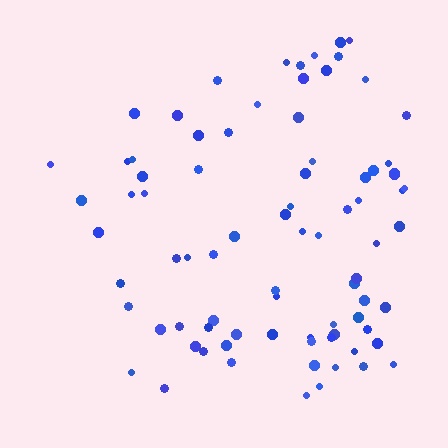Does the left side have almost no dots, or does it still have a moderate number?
Still a moderate number, just noticeably fewer than the right.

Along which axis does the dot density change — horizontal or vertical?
Horizontal.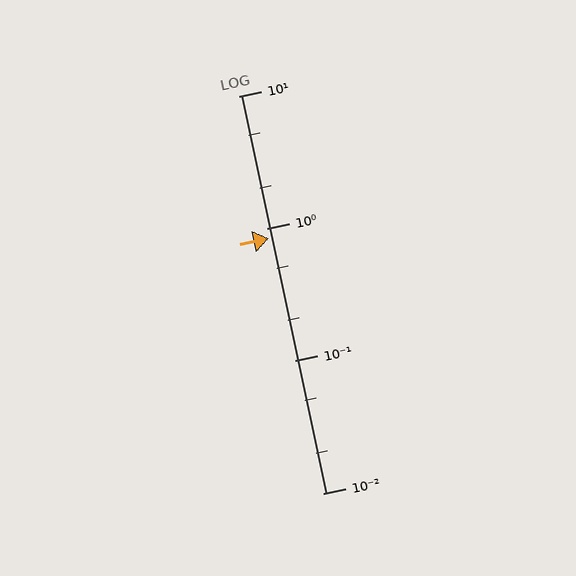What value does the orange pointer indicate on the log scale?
The pointer indicates approximately 0.84.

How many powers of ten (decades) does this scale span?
The scale spans 3 decades, from 0.01 to 10.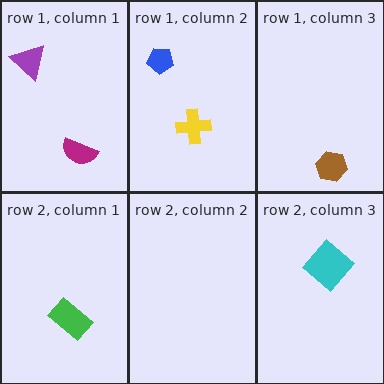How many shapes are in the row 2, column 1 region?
1.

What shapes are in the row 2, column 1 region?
The green rectangle.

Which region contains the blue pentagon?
The row 1, column 2 region.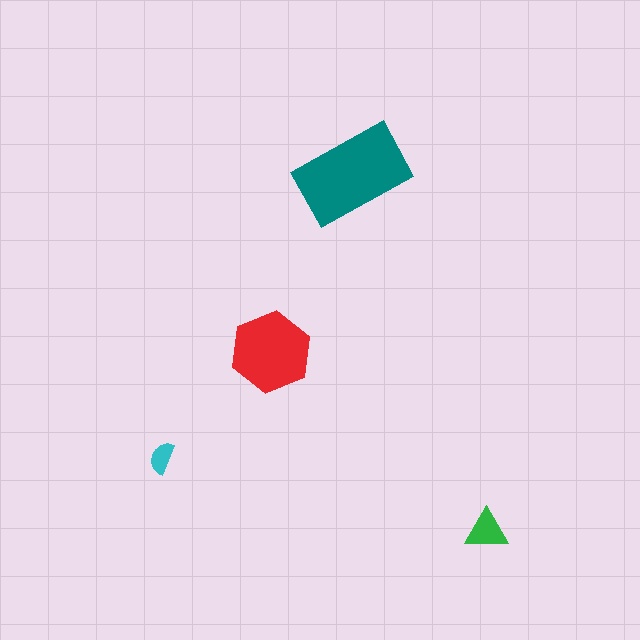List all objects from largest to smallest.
The teal rectangle, the red hexagon, the green triangle, the cyan semicircle.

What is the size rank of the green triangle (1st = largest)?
3rd.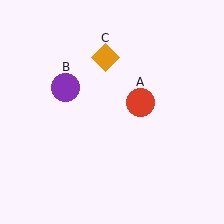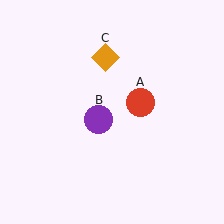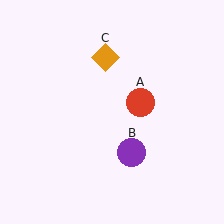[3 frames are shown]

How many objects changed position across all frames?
1 object changed position: purple circle (object B).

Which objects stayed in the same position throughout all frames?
Red circle (object A) and orange diamond (object C) remained stationary.